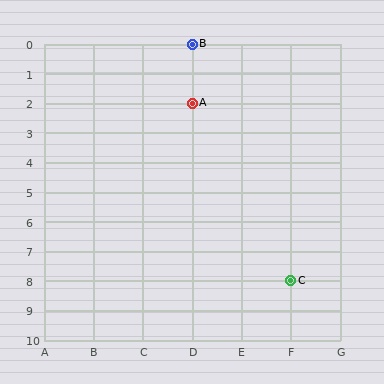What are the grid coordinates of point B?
Point B is at grid coordinates (D, 0).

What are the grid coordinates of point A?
Point A is at grid coordinates (D, 2).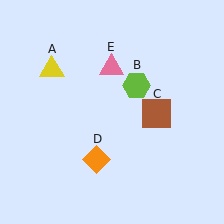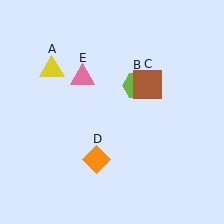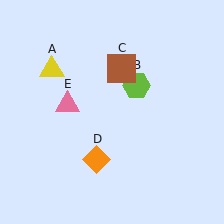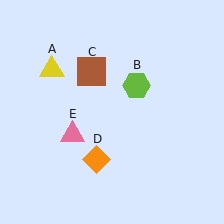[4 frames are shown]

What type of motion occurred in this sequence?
The brown square (object C), pink triangle (object E) rotated counterclockwise around the center of the scene.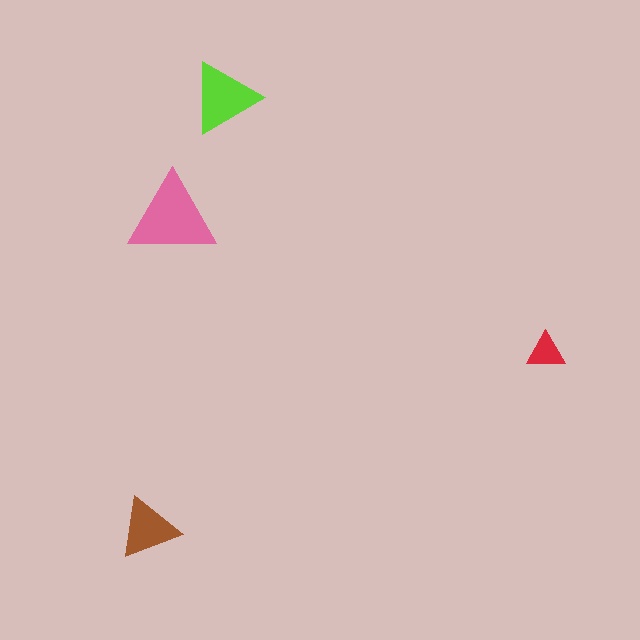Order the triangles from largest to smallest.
the pink one, the lime one, the brown one, the red one.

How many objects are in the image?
There are 4 objects in the image.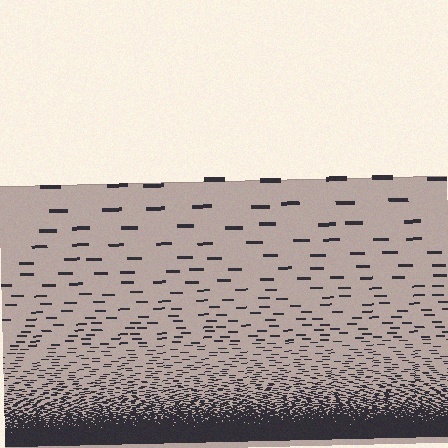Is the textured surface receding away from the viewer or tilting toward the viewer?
The surface appears to tilt toward the viewer. Texture elements get larger and sparser toward the top.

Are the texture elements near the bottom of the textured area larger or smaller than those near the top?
Smaller. The gradient is inverted — elements near the bottom are smaller and denser.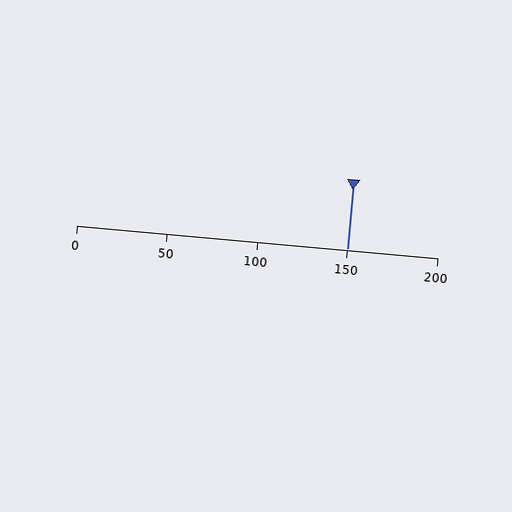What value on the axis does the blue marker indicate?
The marker indicates approximately 150.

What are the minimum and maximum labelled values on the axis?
The axis runs from 0 to 200.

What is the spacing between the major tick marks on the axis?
The major ticks are spaced 50 apart.